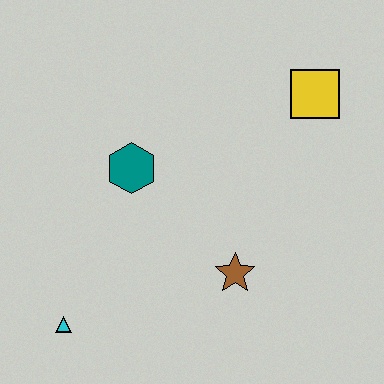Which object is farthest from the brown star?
The yellow square is farthest from the brown star.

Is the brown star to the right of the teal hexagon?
Yes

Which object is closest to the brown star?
The teal hexagon is closest to the brown star.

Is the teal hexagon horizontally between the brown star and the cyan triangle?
Yes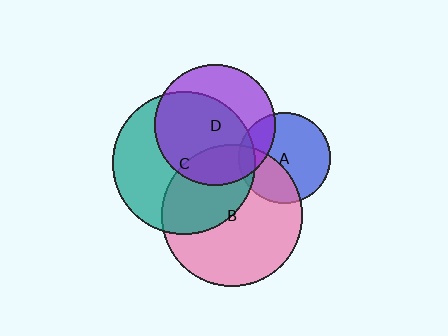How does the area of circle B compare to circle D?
Approximately 1.4 times.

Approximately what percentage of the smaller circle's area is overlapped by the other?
Approximately 20%.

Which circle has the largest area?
Circle C (teal).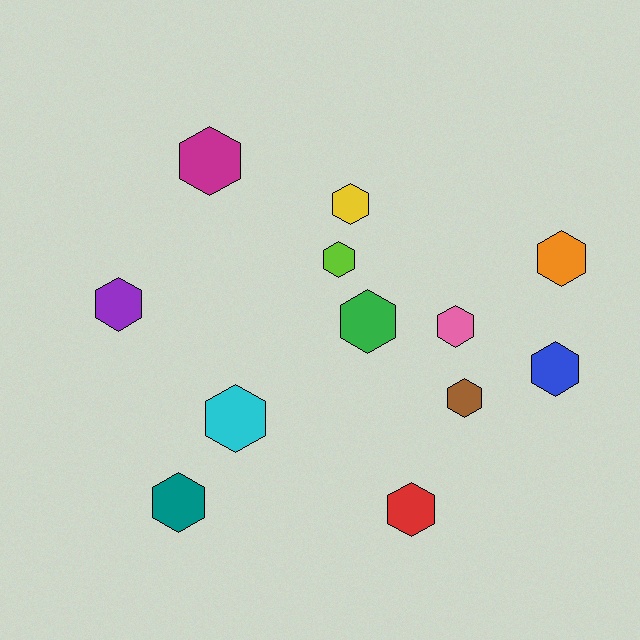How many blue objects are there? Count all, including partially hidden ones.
There is 1 blue object.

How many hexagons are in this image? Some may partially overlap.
There are 12 hexagons.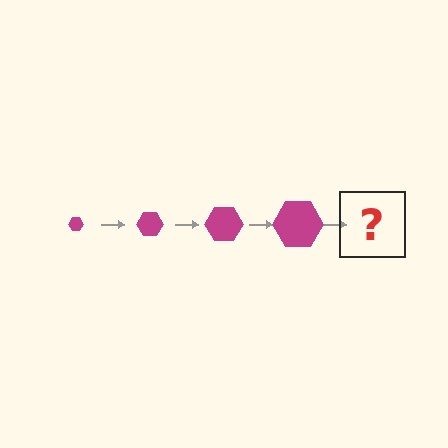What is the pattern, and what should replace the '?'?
The pattern is that the hexagon gets progressively larger each step. The '?' should be a magenta hexagon, larger than the previous one.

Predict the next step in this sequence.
The next step is a magenta hexagon, larger than the previous one.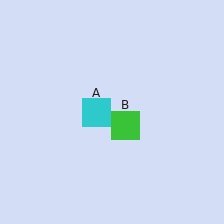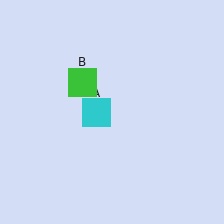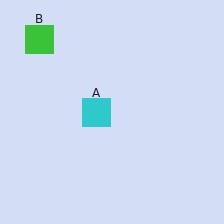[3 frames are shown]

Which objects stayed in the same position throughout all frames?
Cyan square (object A) remained stationary.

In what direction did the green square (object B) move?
The green square (object B) moved up and to the left.